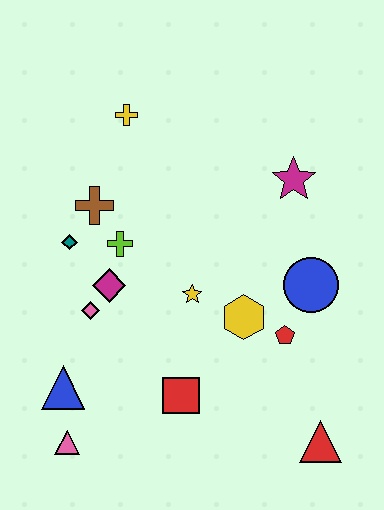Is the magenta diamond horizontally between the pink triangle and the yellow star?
Yes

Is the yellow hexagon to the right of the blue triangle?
Yes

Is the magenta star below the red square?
No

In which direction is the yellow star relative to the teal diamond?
The yellow star is to the right of the teal diamond.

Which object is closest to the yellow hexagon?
The red pentagon is closest to the yellow hexagon.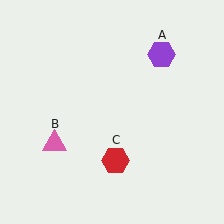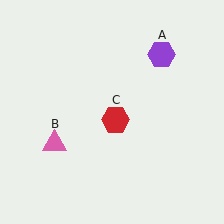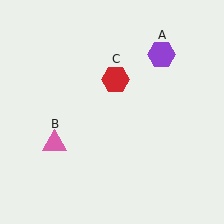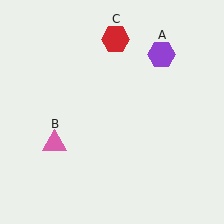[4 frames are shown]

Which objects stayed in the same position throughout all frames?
Purple hexagon (object A) and pink triangle (object B) remained stationary.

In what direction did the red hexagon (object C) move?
The red hexagon (object C) moved up.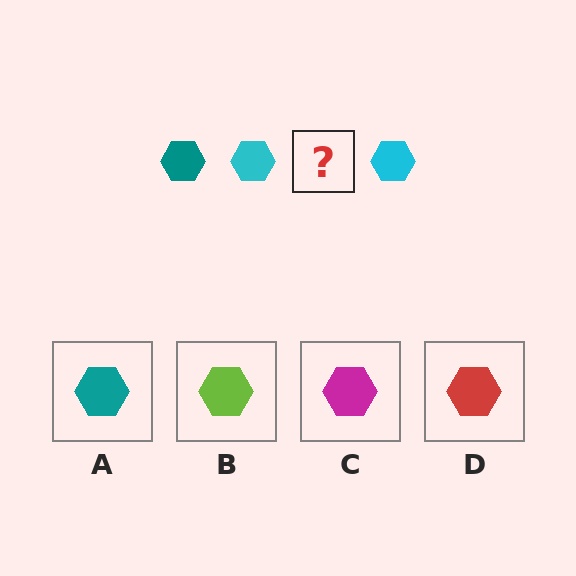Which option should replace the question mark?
Option A.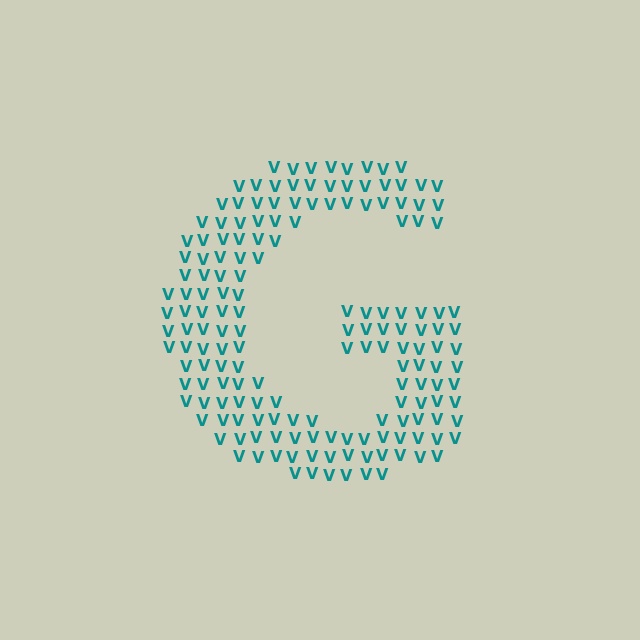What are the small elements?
The small elements are letter V's.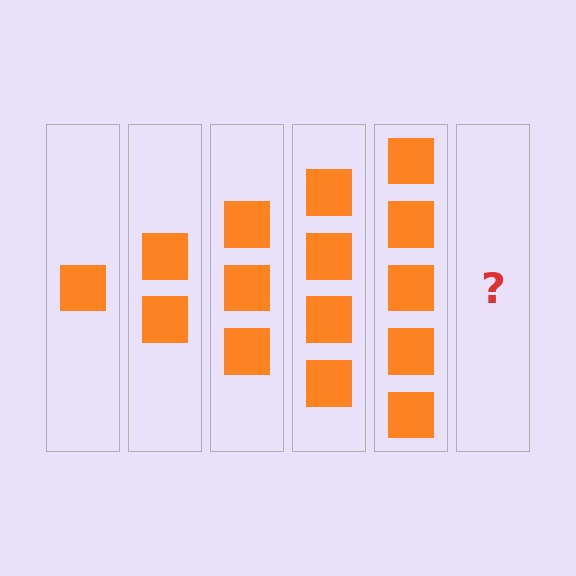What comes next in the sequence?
The next element should be 6 squares.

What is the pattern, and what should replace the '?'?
The pattern is that each step adds one more square. The '?' should be 6 squares.